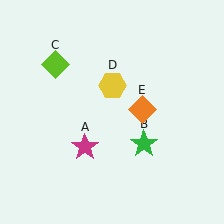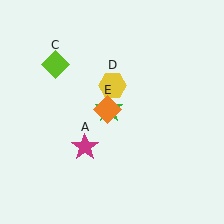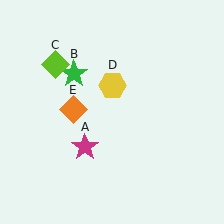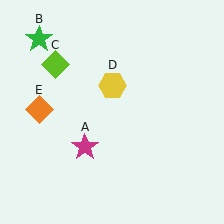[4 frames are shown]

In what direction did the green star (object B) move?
The green star (object B) moved up and to the left.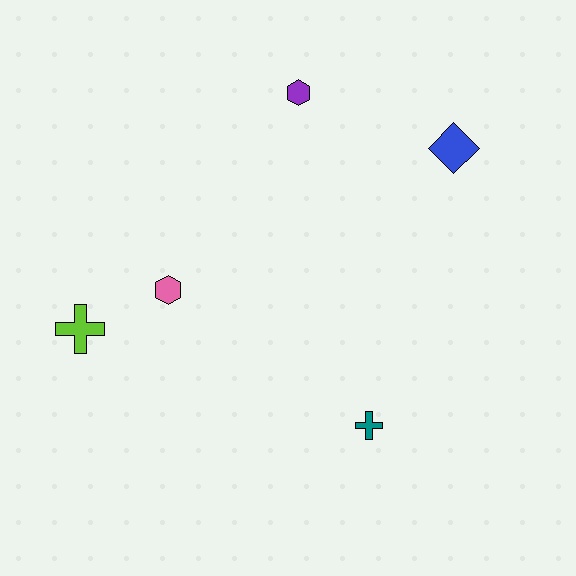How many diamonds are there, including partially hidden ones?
There is 1 diamond.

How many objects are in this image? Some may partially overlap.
There are 5 objects.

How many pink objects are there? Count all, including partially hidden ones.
There is 1 pink object.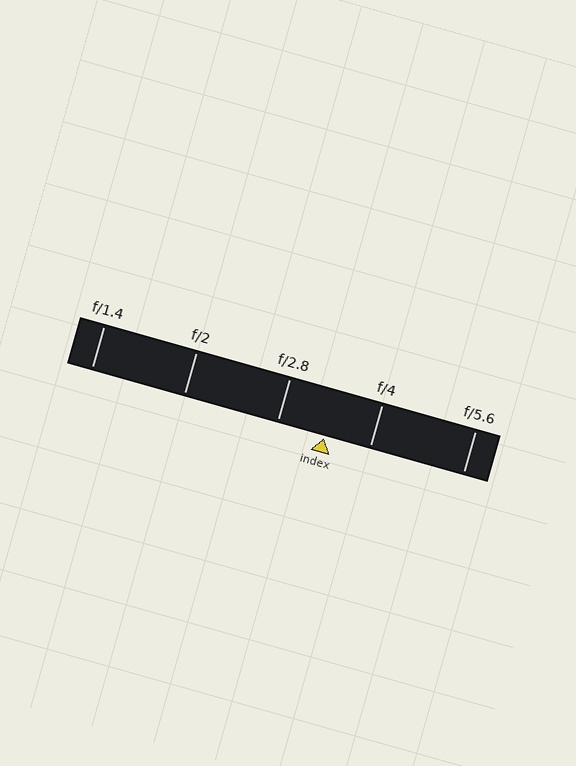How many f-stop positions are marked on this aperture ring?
There are 5 f-stop positions marked.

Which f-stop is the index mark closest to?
The index mark is closest to f/4.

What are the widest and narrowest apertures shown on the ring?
The widest aperture shown is f/1.4 and the narrowest is f/5.6.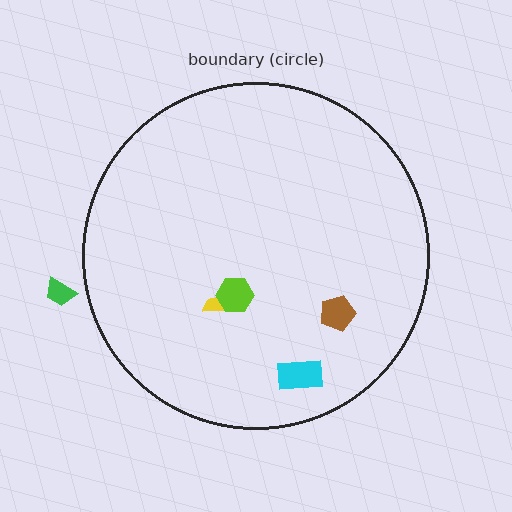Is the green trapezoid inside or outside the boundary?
Outside.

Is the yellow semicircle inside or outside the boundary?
Inside.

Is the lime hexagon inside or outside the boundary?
Inside.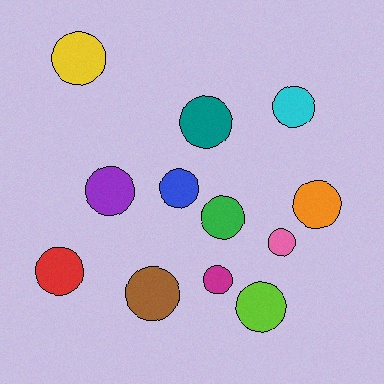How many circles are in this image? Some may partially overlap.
There are 12 circles.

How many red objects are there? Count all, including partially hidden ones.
There is 1 red object.